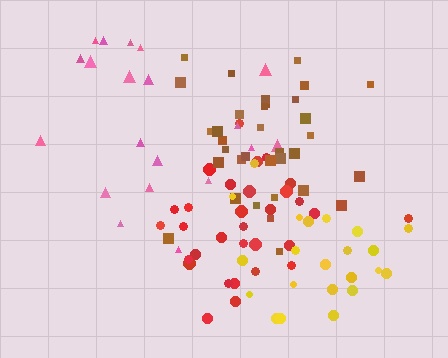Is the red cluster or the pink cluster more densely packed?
Red.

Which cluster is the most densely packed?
Brown.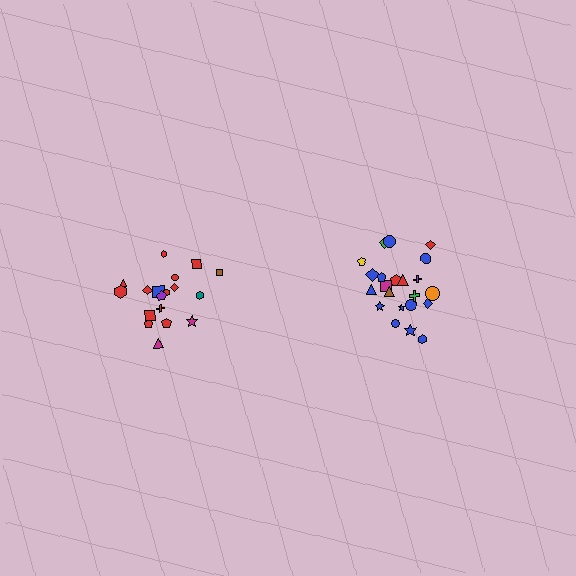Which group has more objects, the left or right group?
The right group.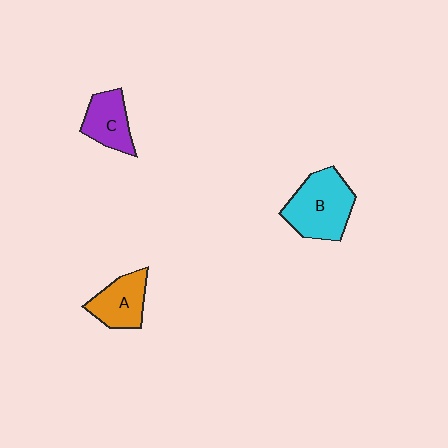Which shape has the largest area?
Shape B (cyan).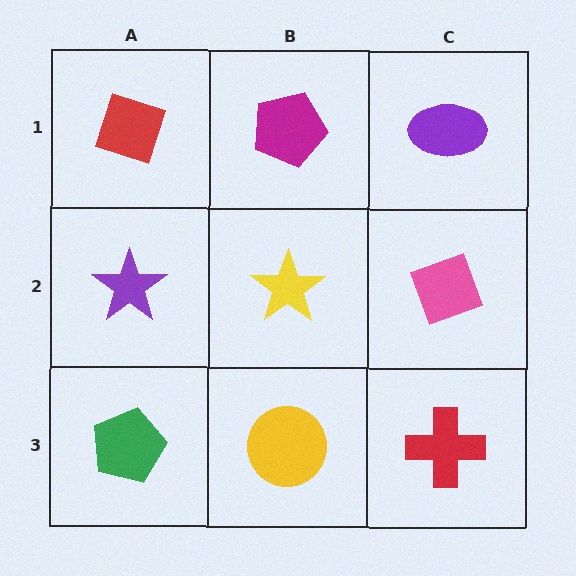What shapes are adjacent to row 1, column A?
A purple star (row 2, column A), a magenta pentagon (row 1, column B).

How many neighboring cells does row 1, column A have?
2.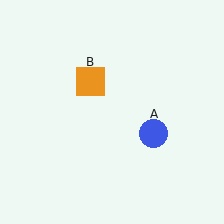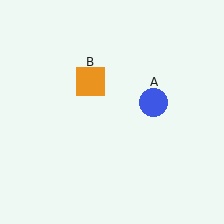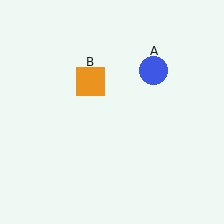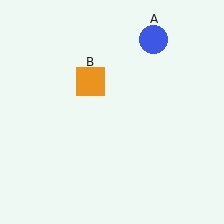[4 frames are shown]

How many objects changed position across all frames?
1 object changed position: blue circle (object A).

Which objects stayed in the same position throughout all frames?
Orange square (object B) remained stationary.